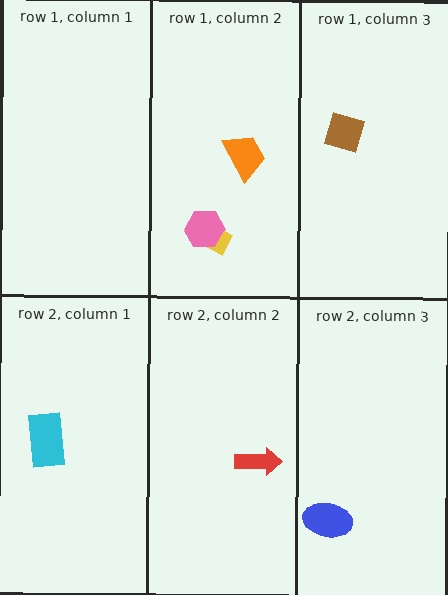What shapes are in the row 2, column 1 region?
The cyan rectangle.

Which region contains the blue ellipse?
The row 2, column 3 region.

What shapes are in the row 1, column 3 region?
The brown square.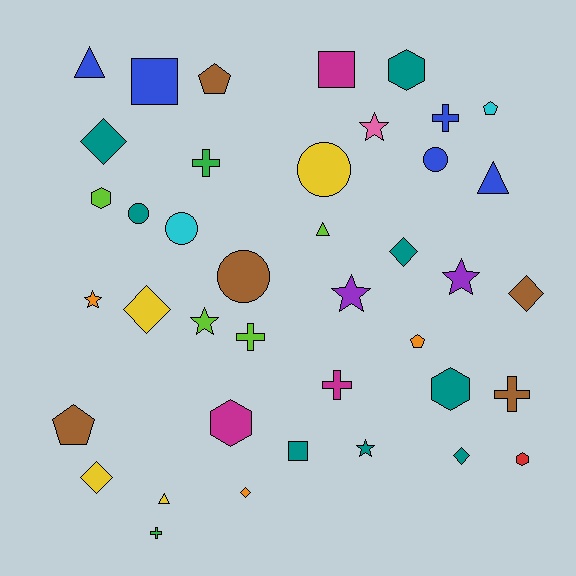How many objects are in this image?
There are 40 objects.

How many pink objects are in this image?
There is 1 pink object.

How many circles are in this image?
There are 5 circles.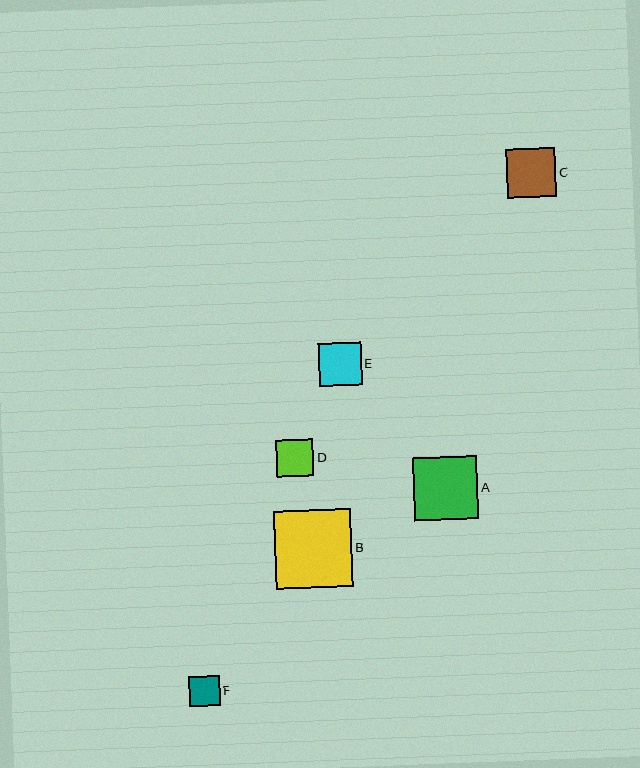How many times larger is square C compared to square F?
Square C is approximately 1.6 times the size of square F.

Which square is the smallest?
Square F is the smallest with a size of approximately 31 pixels.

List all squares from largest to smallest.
From largest to smallest: B, A, C, E, D, F.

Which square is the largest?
Square B is the largest with a size of approximately 77 pixels.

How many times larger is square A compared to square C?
Square A is approximately 1.3 times the size of square C.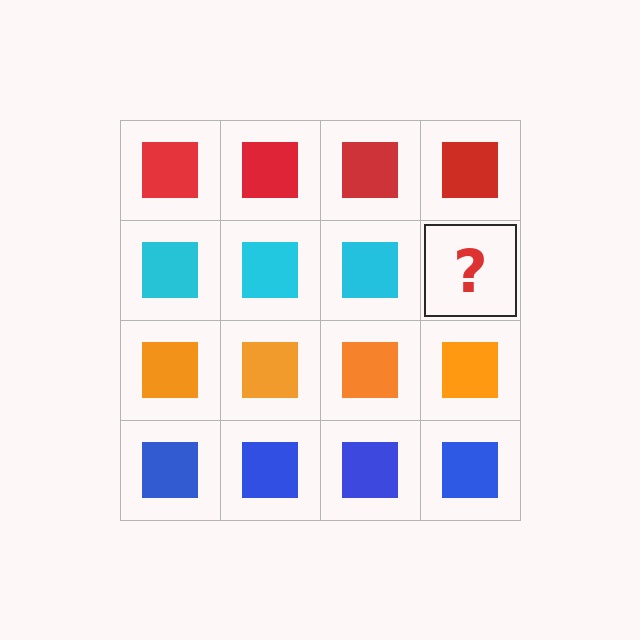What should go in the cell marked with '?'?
The missing cell should contain a cyan square.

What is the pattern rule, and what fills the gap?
The rule is that each row has a consistent color. The gap should be filled with a cyan square.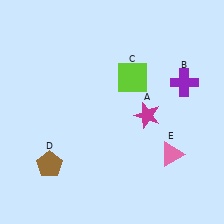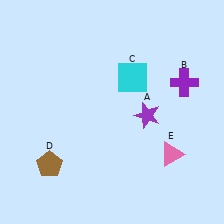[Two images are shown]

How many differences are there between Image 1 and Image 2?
There are 2 differences between the two images.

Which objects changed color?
A changed from magenta to purple. C changed from lime to cyan.